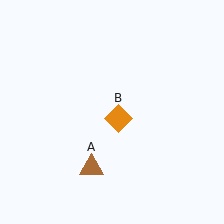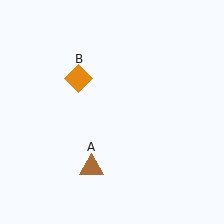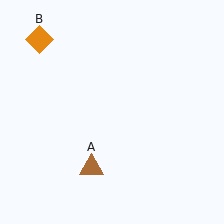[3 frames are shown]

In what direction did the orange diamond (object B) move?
The orange diamond (object B) moved up and to the left.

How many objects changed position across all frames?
1 object changed position: orange diamond (object B).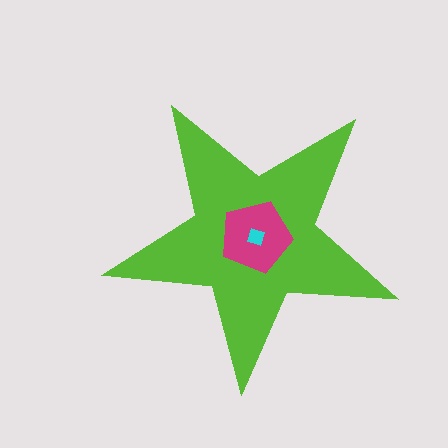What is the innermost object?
The cyan diamond.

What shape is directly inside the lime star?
The magenta pentagon.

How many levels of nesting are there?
3.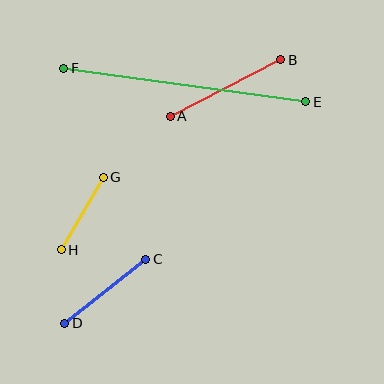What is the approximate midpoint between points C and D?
The midpoint is at approximately (105, 291) pixels.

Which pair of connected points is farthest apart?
Points E and F are farthest apart.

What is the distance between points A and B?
The distance is approximately 124 pixels.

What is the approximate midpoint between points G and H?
The midpoint is at approximately (82, 213) pixels.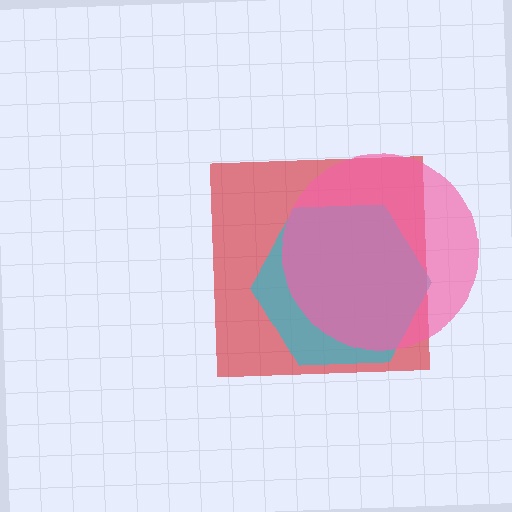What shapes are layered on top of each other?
The layered shapes are: a red square, a cyan hexagon, a pink circle.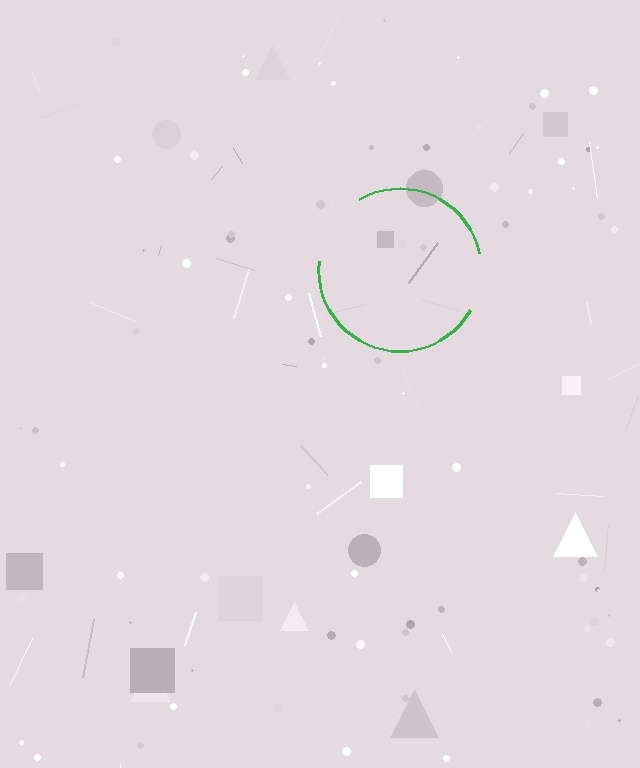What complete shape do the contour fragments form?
The contour fragments form a circle.